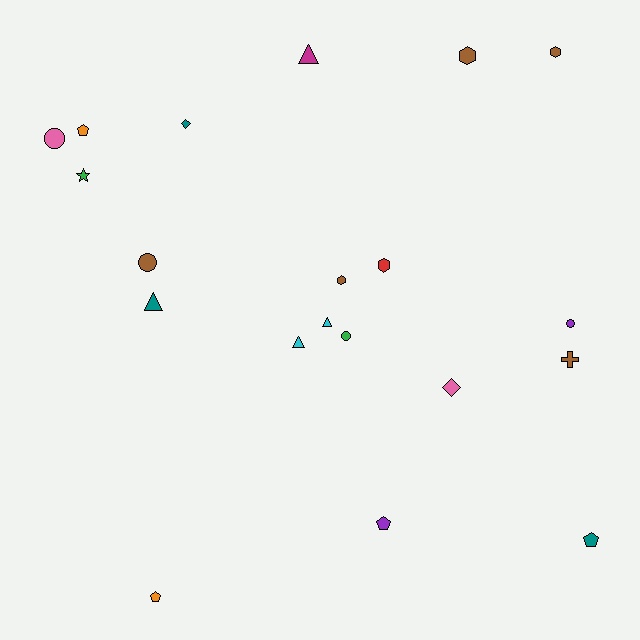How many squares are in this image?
There are no squares.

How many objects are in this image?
There are 20 objects.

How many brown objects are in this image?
There are 5 brown objects.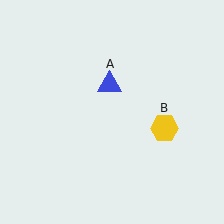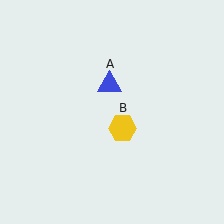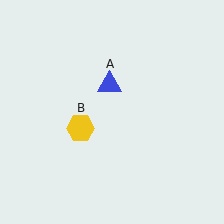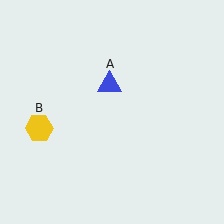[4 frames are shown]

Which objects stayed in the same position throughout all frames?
Blue triangle (object A) remained stationary.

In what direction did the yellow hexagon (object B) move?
The yellow hexagon (object B) moved left.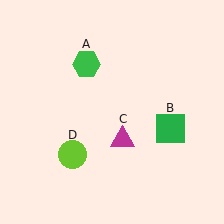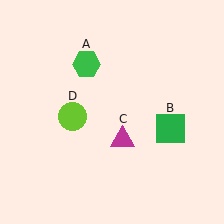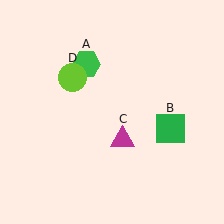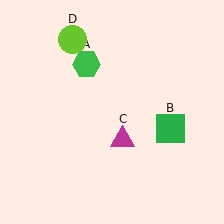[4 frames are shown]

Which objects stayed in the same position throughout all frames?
Green hexagon (object A) and green square (object B) and magenta triangle (object C) remained stationary.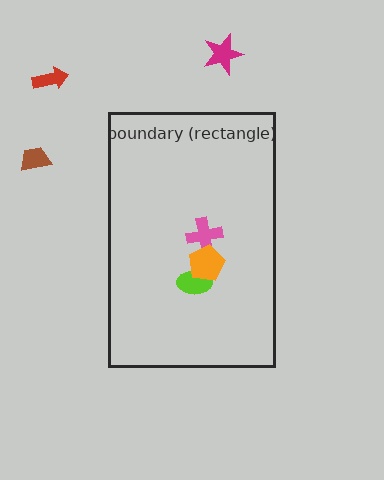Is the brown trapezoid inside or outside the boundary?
Outside.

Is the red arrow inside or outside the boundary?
Outside.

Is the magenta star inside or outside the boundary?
Outside.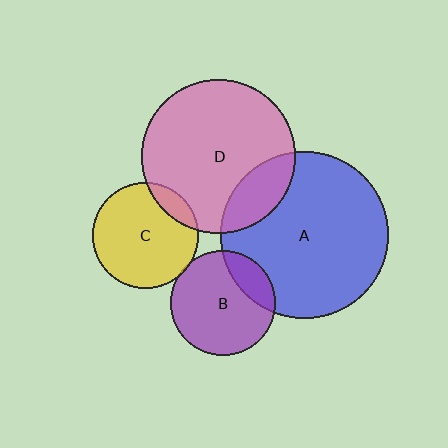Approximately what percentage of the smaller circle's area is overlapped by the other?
Approximately 5%.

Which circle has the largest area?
Circle A (blue).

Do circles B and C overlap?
Yes.